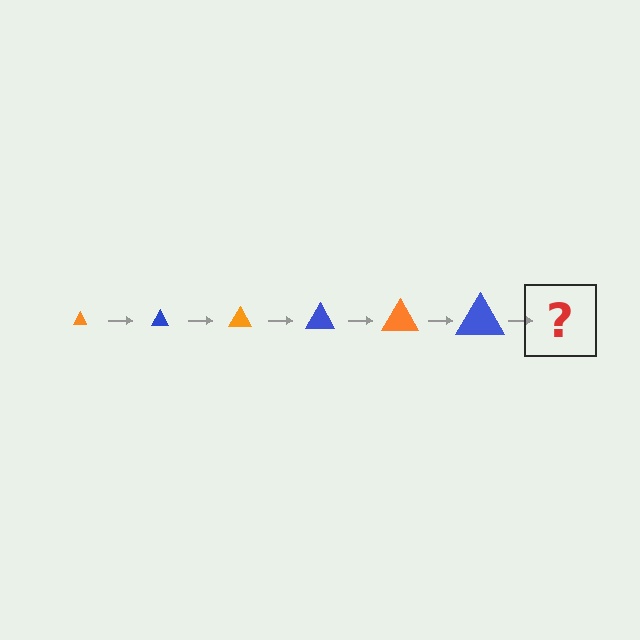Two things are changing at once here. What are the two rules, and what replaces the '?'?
The two rules are that the triangle grows larger each step and the color cycles through orange and blue. The '?' should be an orange triangle, larger than the previous one.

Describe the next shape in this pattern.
It should be an orange triangle, larger than the previous one.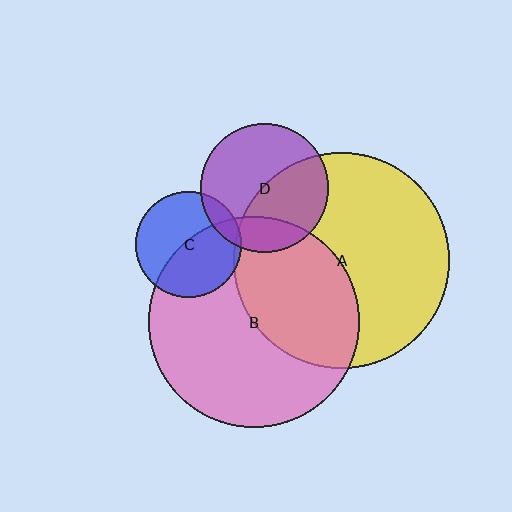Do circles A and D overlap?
Yes.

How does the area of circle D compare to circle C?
Approximately 1.5 times.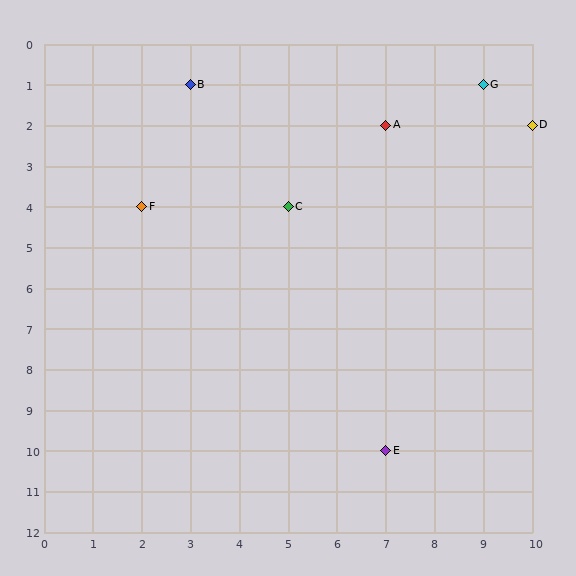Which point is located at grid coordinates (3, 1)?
Point B is at (3, 1).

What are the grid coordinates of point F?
Point F is at grid coordinates (2, 4).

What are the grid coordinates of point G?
Point G is at grid coordinates (9, 1).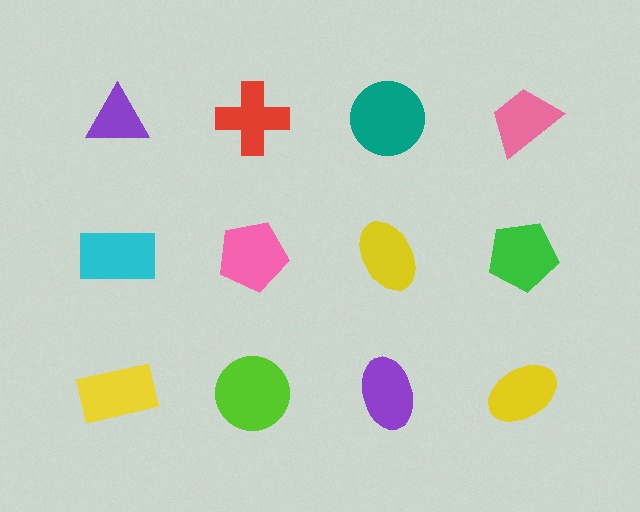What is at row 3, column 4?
A yellow ellipse.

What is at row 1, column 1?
A purple triangle.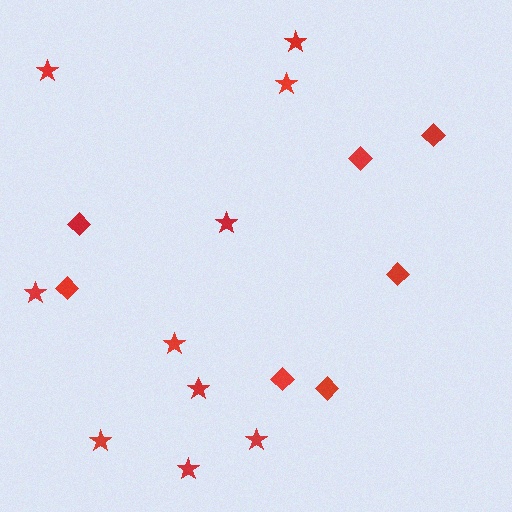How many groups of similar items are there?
There are 2 groups: one group of diamonds (7) and one group of stars (10).